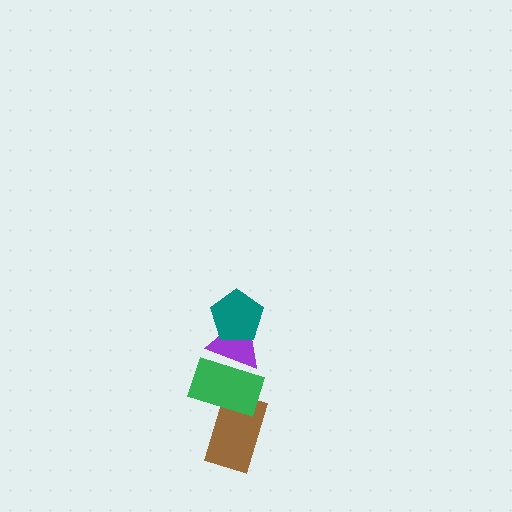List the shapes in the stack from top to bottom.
From top to bottom: the teal pentagon, the purple triangle, the green rectangle, the brown rectangle.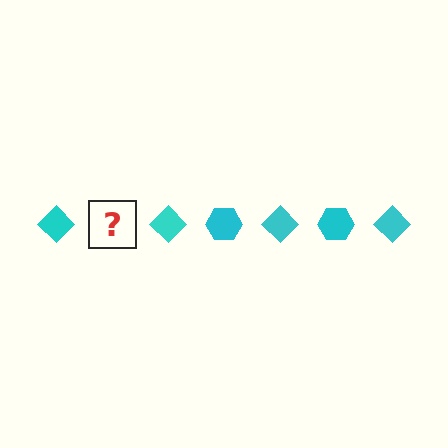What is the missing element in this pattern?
The missing element is a cyan hexagon.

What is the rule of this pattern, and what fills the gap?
The rule is that the pattern cycles through diamond, hexagon shapes in cyan. The gap should be filled with a cyan hexagon.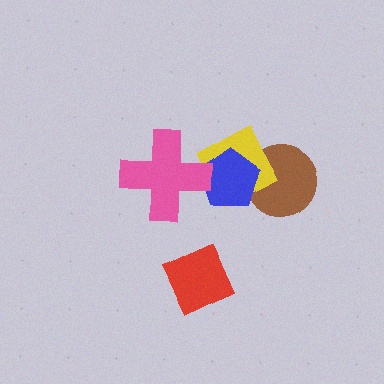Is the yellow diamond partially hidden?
Yes, it is partially covered by another shape.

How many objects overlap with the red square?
0 objects overlap with the red square.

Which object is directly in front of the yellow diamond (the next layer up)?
The blue pentagon is directly in front of the yellow diamond.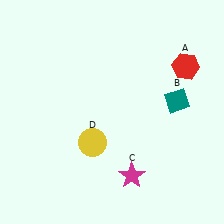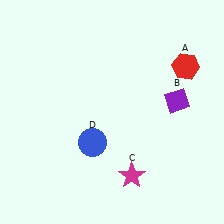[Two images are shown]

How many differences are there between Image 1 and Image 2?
There are 2 differences between the two images.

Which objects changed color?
B changed from teal to purple. D changed from yellow to blue.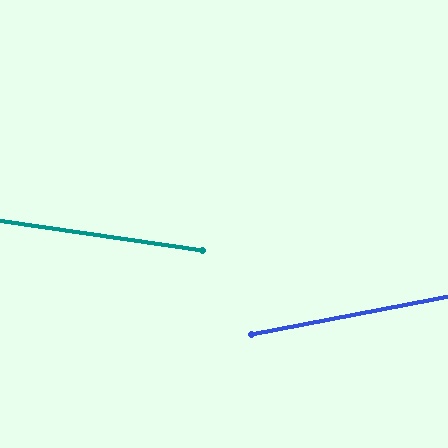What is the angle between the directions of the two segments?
Approximately 19 degrees.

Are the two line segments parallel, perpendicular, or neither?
Neither parallel nor perpendicular — they differ by about 19°.